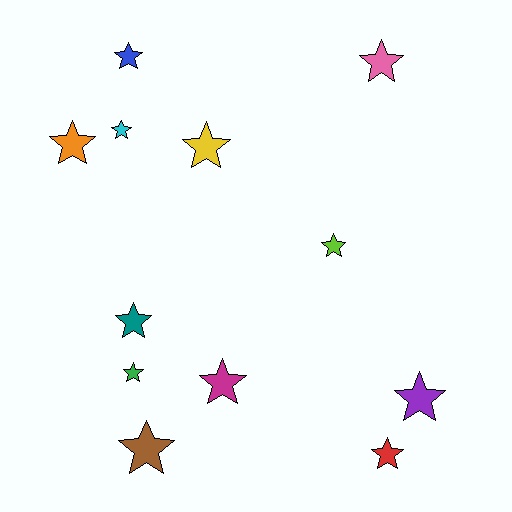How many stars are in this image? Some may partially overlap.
There are 12 stars.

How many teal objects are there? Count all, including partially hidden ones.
There is 1 teal object.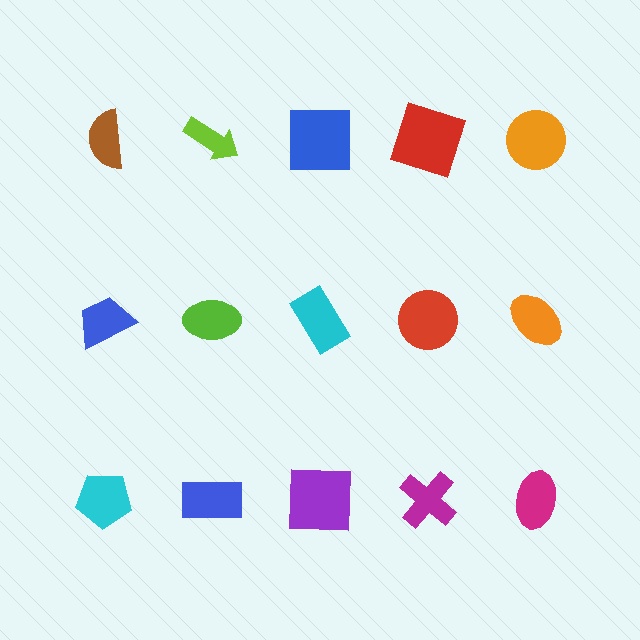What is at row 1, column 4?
A red square.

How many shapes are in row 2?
5 shapes.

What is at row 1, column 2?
A lime arrow.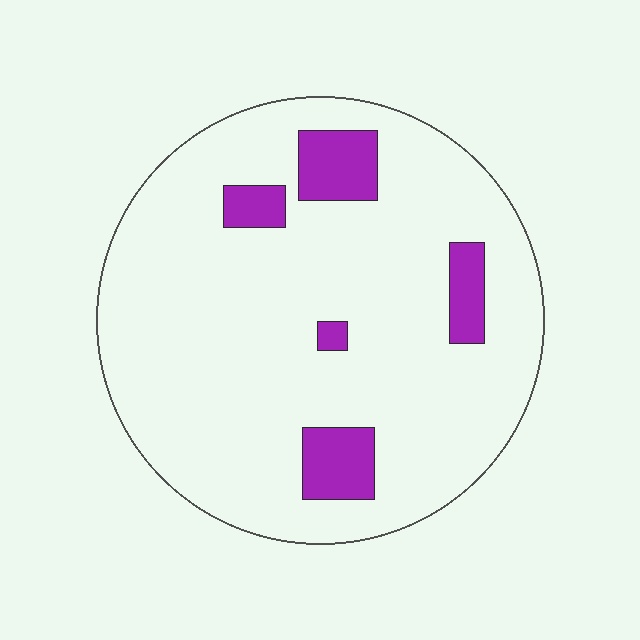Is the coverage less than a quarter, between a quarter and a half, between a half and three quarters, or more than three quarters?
Less than a quarter.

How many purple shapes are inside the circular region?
5.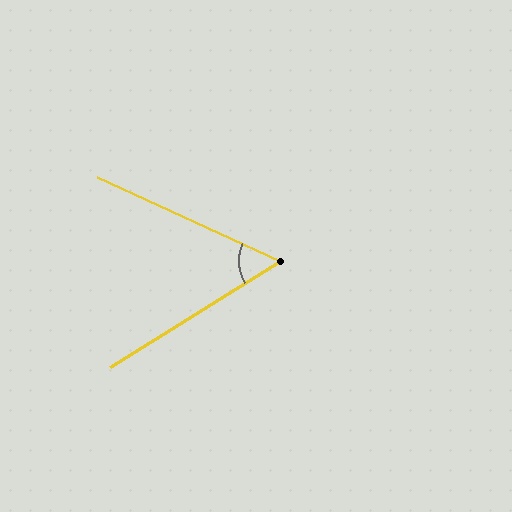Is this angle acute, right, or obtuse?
It is acute.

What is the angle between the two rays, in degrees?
Approximately 57 degrees.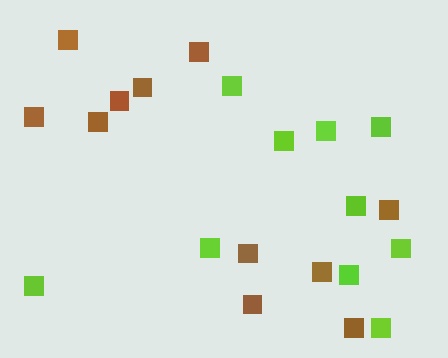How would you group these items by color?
There are 2 groups: one group of brown squares (11) and one group of lime squares (10).